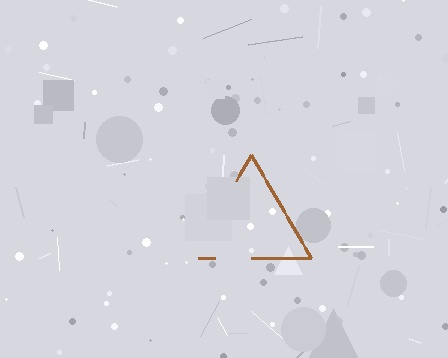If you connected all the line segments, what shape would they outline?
They would outline a triangle.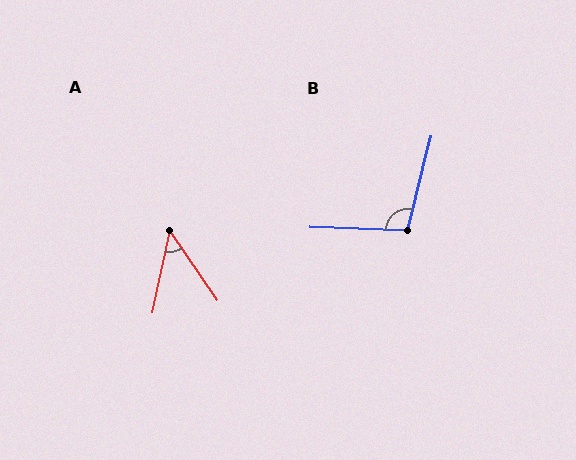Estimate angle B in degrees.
Approximately 102 degrees.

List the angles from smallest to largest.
A (46°), B (102°).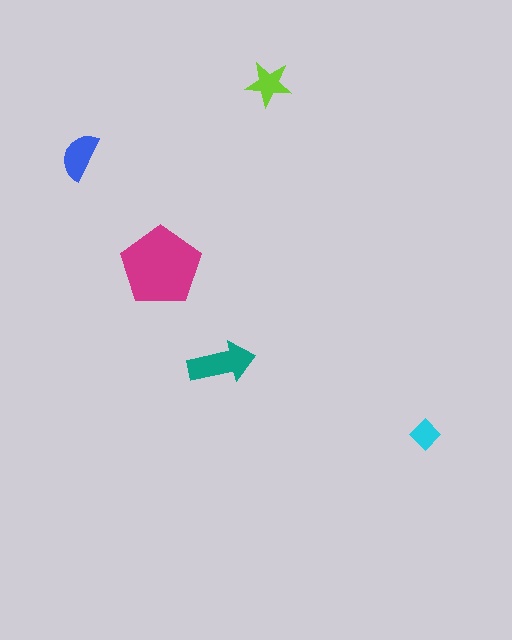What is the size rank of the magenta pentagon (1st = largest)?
1st.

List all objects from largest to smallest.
The magenta pentagon, the teal arrow, the blue semicircle, the lime star, the cyan diamond.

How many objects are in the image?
There are 5 objects in the image.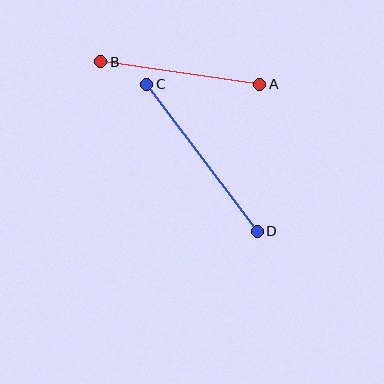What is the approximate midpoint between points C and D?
The midpoint is at approximately (202, 158) pixels.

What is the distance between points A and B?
The distance is approximately 161 pixels.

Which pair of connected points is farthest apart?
Points C and D are farthest apart.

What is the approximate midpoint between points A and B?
The midpoint is at approximately (180, 73) pixels.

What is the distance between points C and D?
The distance is approximately 184 pixels.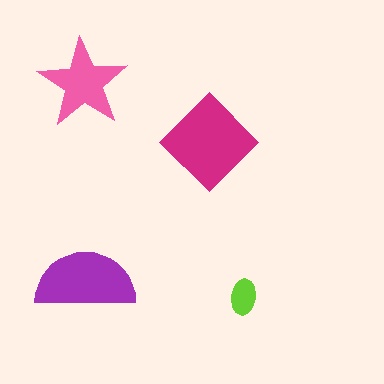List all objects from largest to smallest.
The magenta diamond, the purple semicircle, the pink star, the lime ellipse.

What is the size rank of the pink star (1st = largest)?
3rd.